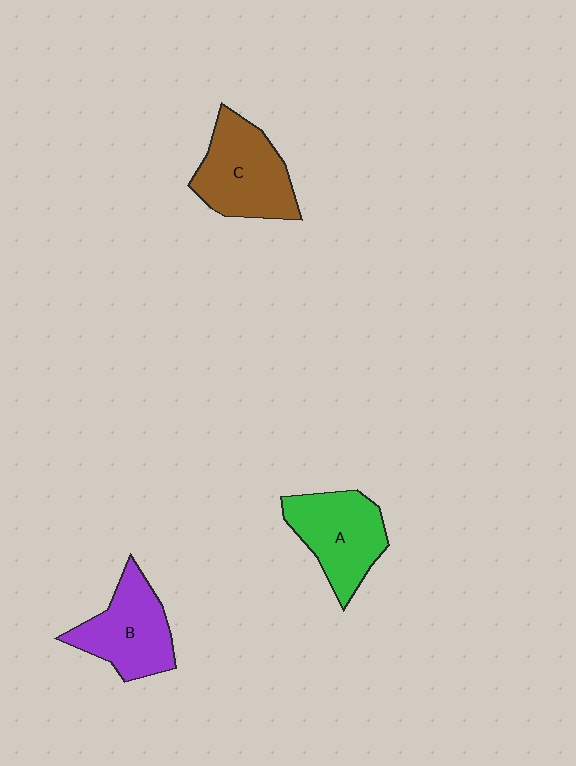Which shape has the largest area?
Shape C (brown).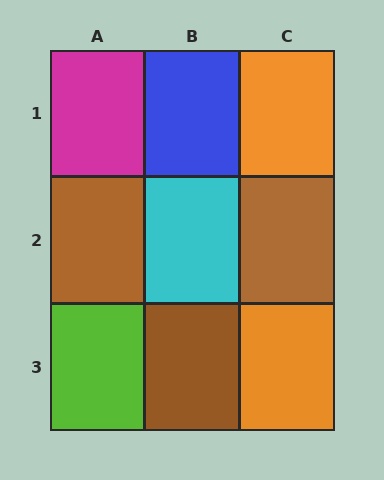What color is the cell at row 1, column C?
Orange.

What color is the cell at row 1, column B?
Blue.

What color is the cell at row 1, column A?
Magenta.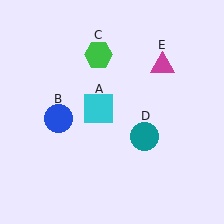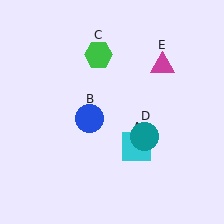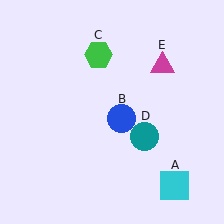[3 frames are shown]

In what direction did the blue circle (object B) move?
The blue circle (object B) moved right.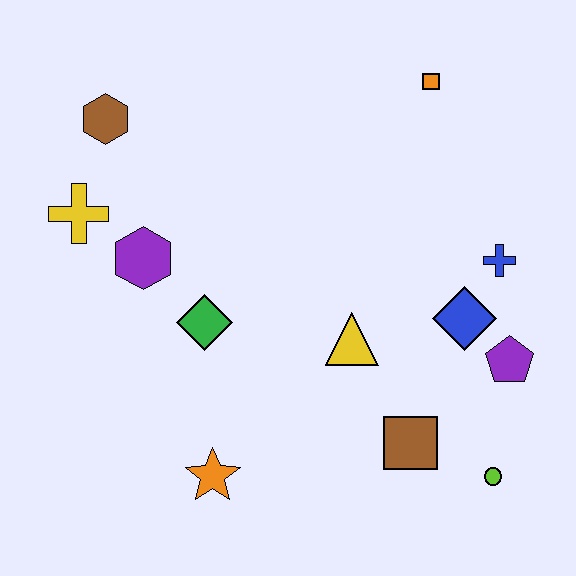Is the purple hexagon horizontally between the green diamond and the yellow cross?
Yes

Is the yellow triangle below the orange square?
Yes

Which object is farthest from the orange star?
The orange square is farthest from the orange star.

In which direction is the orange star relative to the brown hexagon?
The orange star is below the brown hexagon.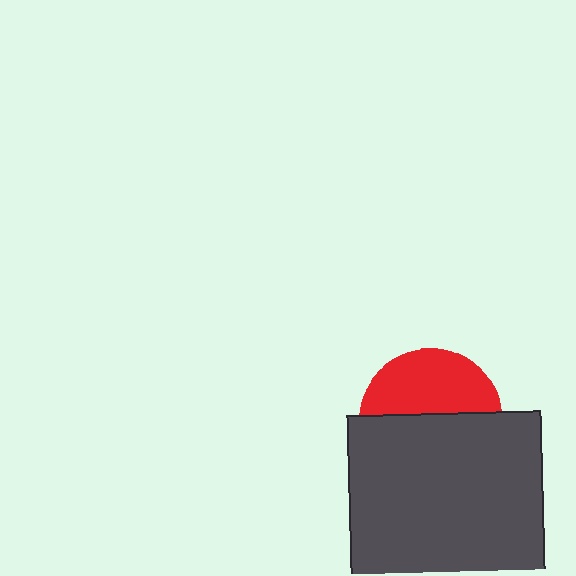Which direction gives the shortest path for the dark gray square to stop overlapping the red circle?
Moving down gives the shortest separation.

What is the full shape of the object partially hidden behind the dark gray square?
The partially hidden object is a red circle.